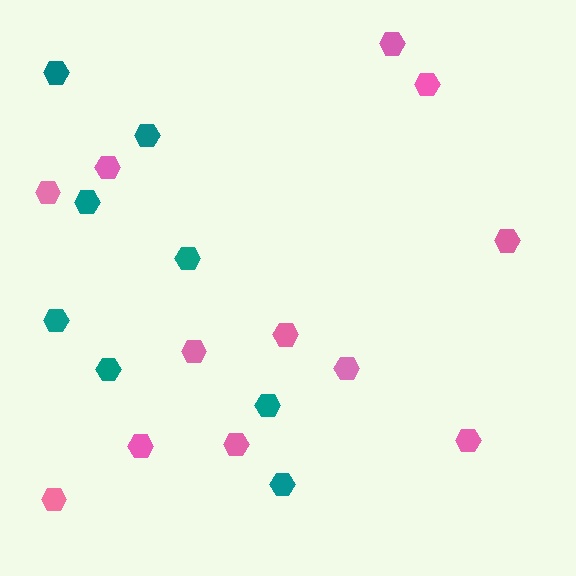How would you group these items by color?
There are 2 groups: one group of teal hexagons (8) and one group of pink hexagons (12).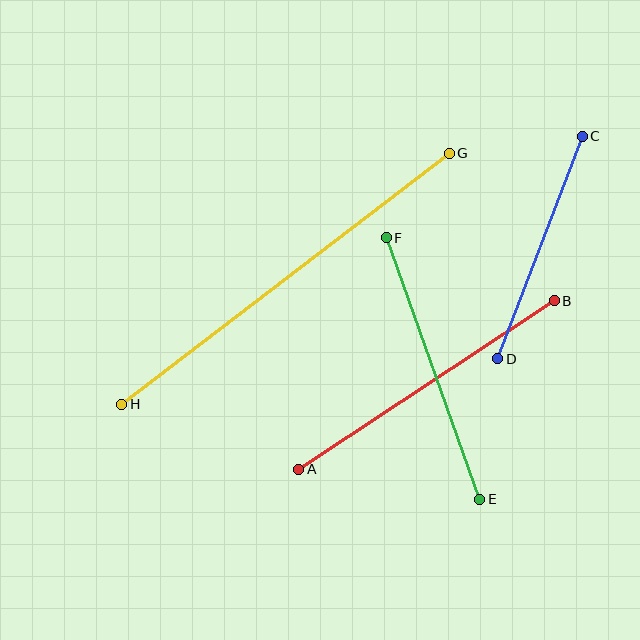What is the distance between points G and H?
The distance is approximately 413 pixels.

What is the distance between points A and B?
The distance is approximately 306 pixels.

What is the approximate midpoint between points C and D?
The midpoint is at approximately (540, 248) pixels.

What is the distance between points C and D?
The distance is approximately 238 pixels.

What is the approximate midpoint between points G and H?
The midpoint is at approximately (286, 279) pixels.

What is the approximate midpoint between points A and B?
The midpoint is at approximately (427, 385) pixels.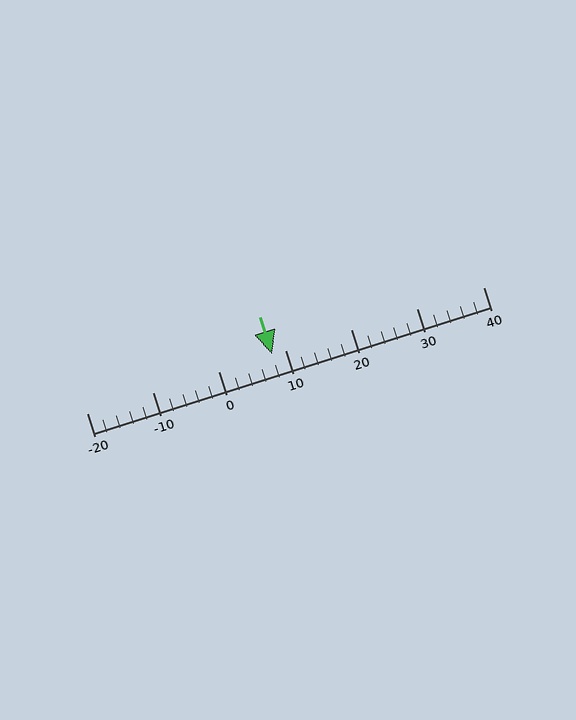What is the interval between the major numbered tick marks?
The major tick marks are spaced 10 units apart.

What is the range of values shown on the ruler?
The ruler shows values from -20 to 40.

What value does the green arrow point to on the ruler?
The green arrow points to approximately 8.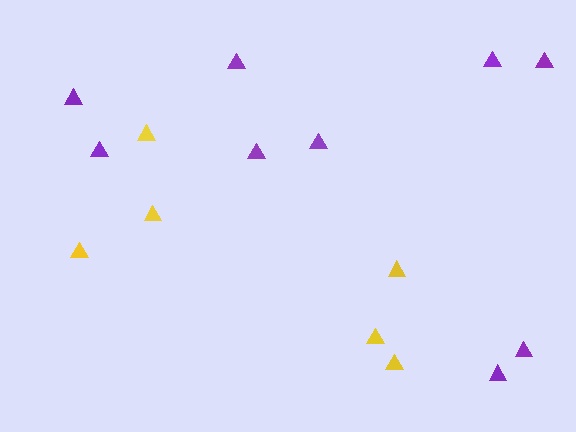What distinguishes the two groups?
There are 2 groups: one group of yellow triangles (6) and one group of purple triangles (9).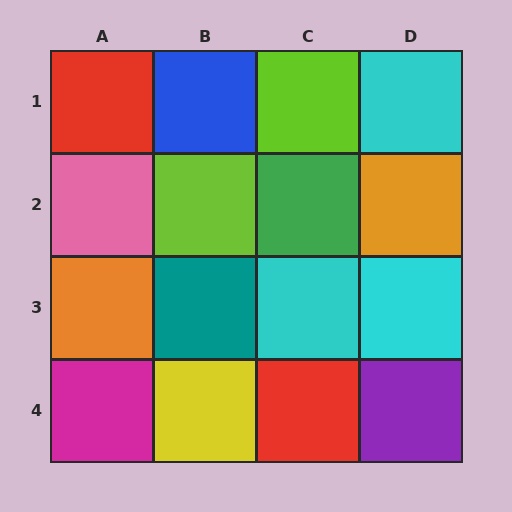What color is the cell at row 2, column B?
Lime.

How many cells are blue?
1 cell is blue.